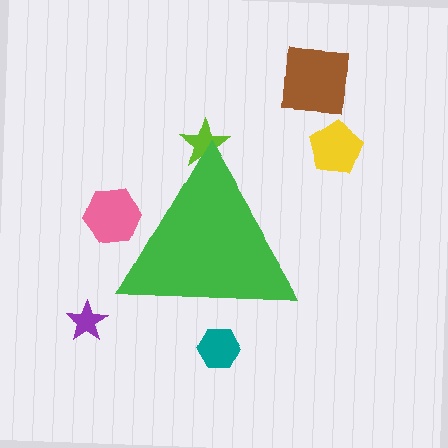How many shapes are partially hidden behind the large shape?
3 shapes are partially hidden.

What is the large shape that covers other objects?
A green triangle.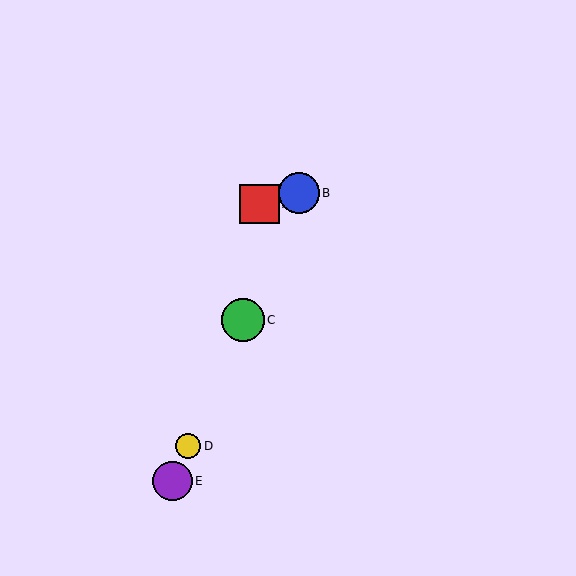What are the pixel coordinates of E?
Object E is at (173, 481).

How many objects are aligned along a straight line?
4 objects (B, C, D, E) are aligned along a straight line.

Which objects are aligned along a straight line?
Objects B, C, D, E are aligned along a straight line.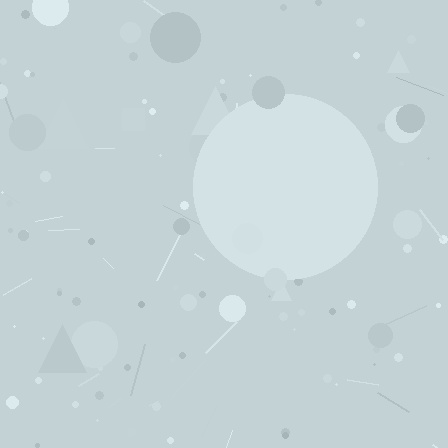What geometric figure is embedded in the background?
A circle is embedded in the background.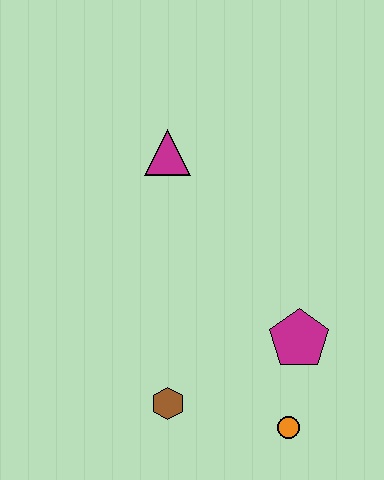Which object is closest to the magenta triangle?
The magenta pentagon is closest to the magenta triangle.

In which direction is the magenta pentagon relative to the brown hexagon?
The magenta pentagon is to the right of the brown hexagon.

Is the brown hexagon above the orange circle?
Yes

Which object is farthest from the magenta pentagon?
The magenta triangle is farthest from the magenta pentagon.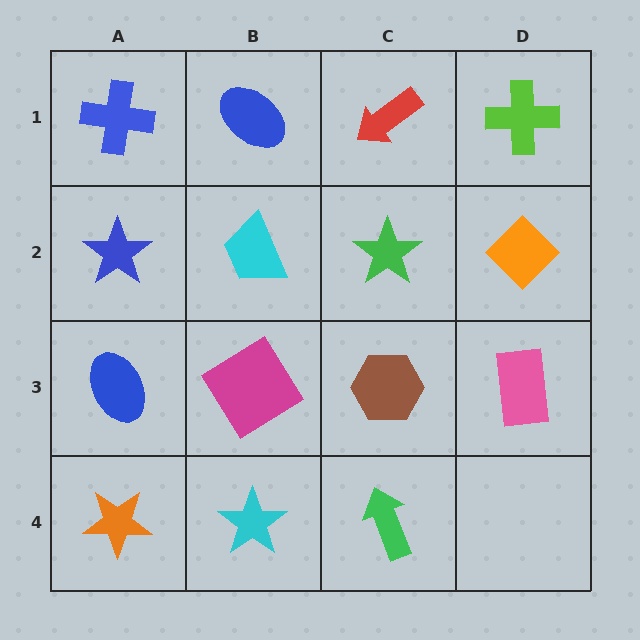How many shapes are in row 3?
4 shapes.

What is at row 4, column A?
An orange star.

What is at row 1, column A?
A blue cross.